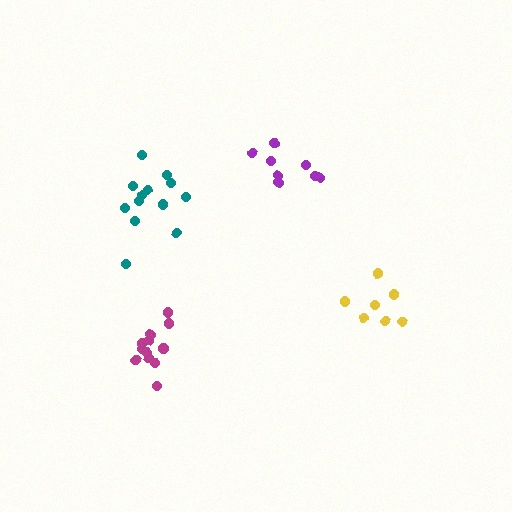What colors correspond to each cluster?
The clusters are colored: yellow, magenta, purple, teal.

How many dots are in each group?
Group 1: 7 dots, Group 2: 12 dots, Group 3: 8 dots, Group 4: 13 dots (40 total).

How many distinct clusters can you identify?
There are 4 distinct clusters.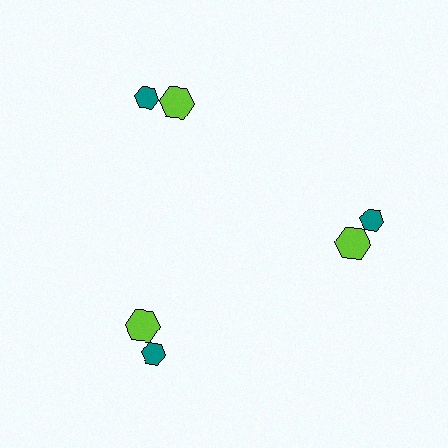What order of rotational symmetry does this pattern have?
This pattern has 3-fold rotational symmetry.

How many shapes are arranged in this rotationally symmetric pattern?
There are 6 shapes, arranged in 3 groups of 2.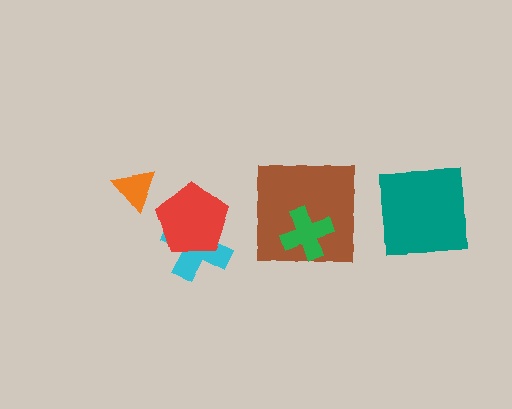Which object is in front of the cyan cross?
The red pentagon is in front of the cyan cross.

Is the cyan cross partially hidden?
Yes, it is partially covered by another shape.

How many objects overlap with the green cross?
1 object overlaps with the green cross.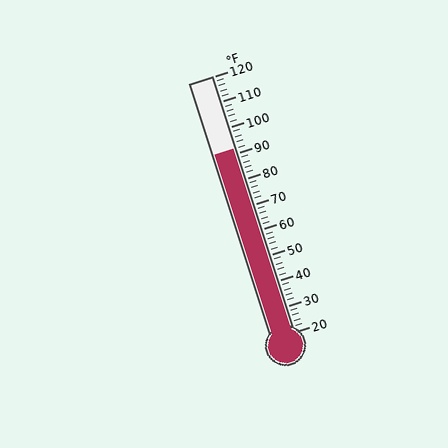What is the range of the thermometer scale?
The thermometer scale ranges from 20°F to 120°F.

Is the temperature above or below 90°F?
The temperature is above 90°F.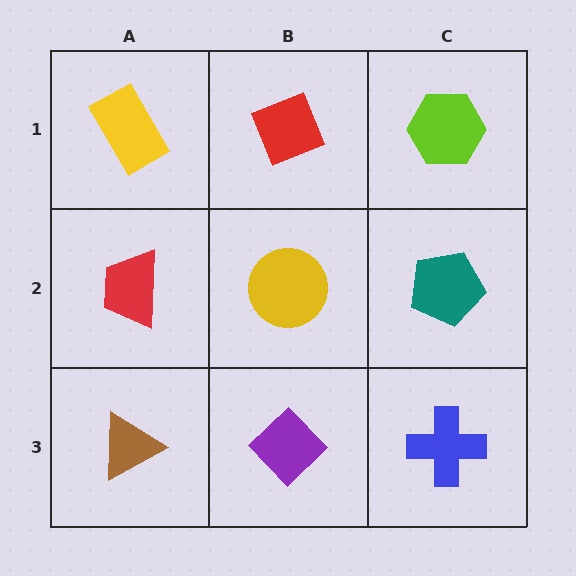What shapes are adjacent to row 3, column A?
A red trapezoid (row 2, column A), a purple diamond (row 3, column B).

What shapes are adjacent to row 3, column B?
A yellow circle (row 2, column B), a brown triangle (row 3, column A), a blue cross (row 3, column C).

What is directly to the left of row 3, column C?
A purple diamond.